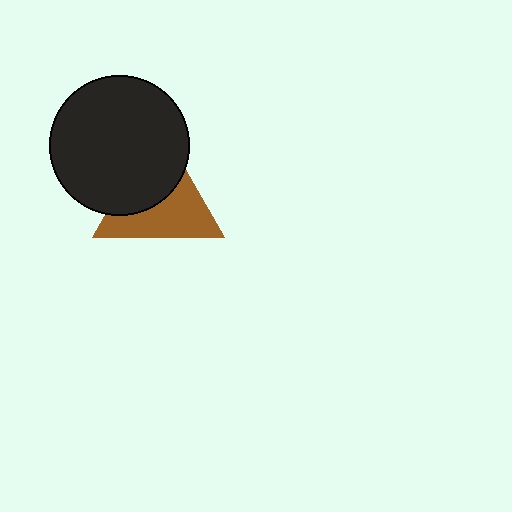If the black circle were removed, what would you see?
You would see the complete brown triangle.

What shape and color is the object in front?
The object in front is a black circle.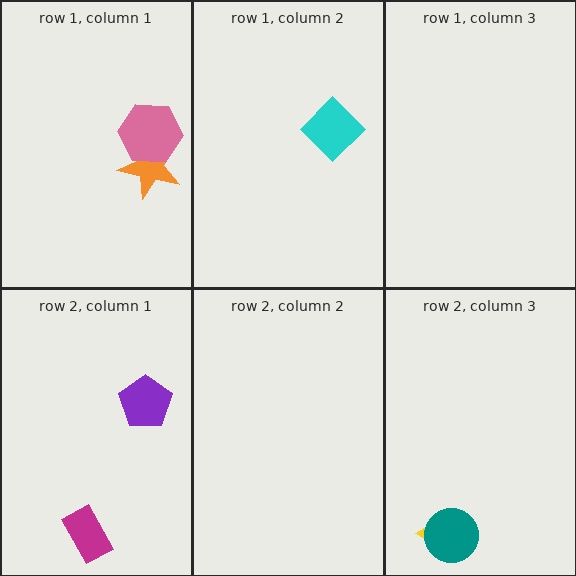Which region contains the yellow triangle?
The row 2, column 3 region.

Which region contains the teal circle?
The row 2, column 3 region.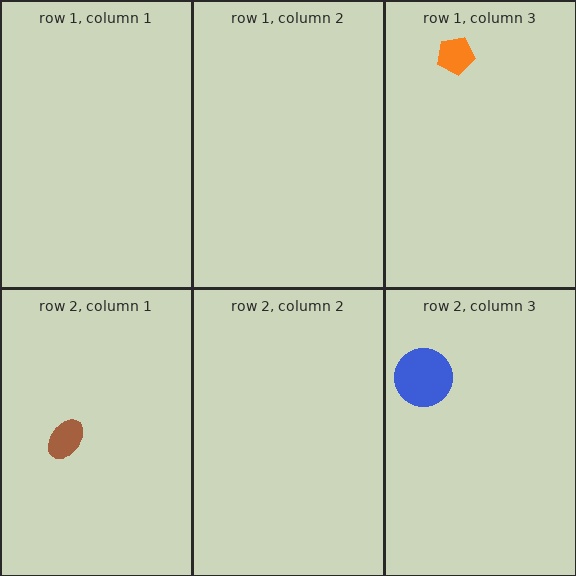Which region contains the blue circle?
The row 2, column 3 region.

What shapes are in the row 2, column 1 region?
The brown ellipse.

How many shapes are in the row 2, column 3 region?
1.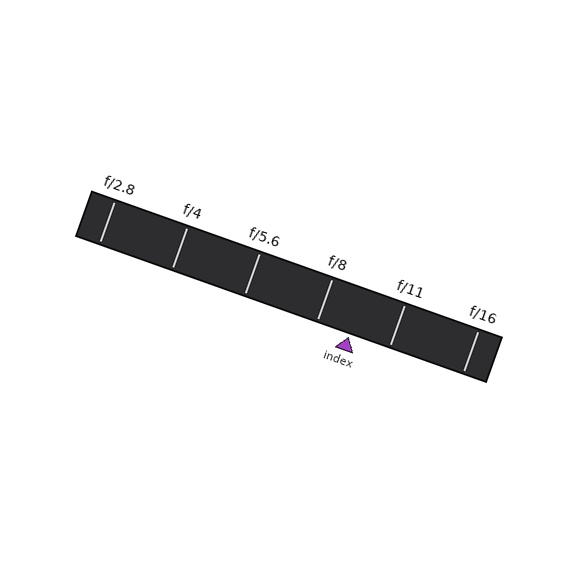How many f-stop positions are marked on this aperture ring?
There are 6 f-stop positions marked.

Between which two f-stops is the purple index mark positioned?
The index mark is between f/8 and f/11.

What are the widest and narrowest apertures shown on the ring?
The widest aperture shown is f/2.8 and the narrowest is f/16.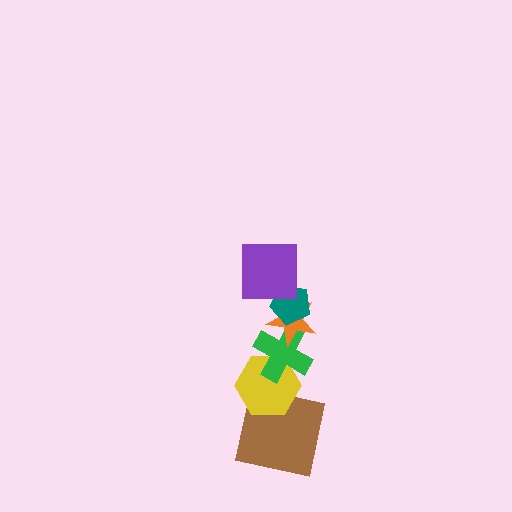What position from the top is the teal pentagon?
The teal pentagon is 2nd from the top.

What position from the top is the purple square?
The purple square is 1st from the top.